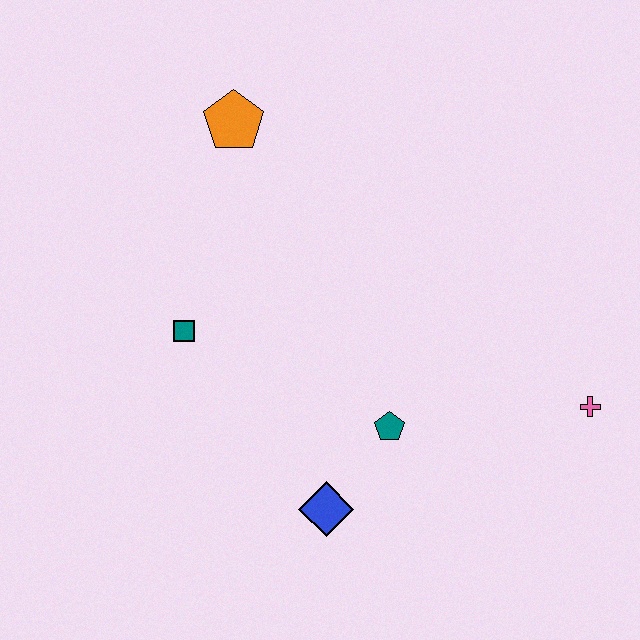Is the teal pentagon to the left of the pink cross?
Yes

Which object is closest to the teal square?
The orange pentagon is closest to the teal square.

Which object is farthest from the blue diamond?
The orange pentagon is farthest from the blue diamond.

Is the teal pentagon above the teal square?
No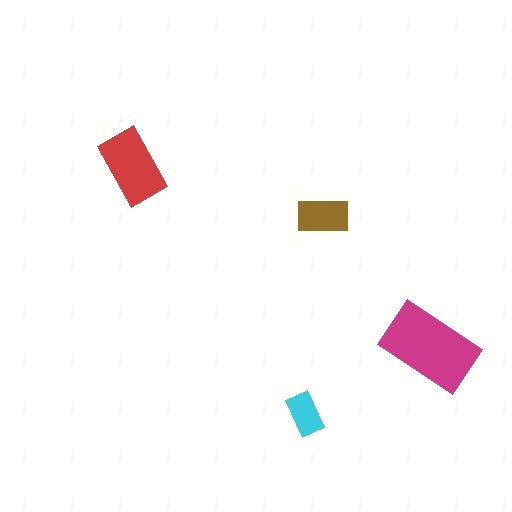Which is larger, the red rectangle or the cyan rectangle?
The red one.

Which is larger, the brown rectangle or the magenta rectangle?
The magenta one.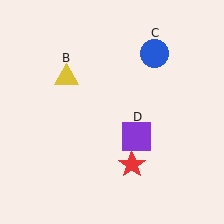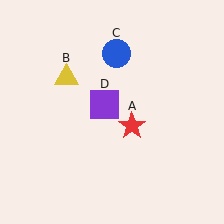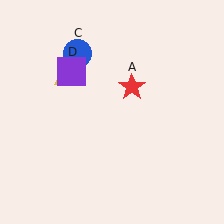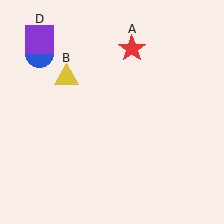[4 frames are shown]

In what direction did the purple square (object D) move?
The purple square (object D) moved up and to the left.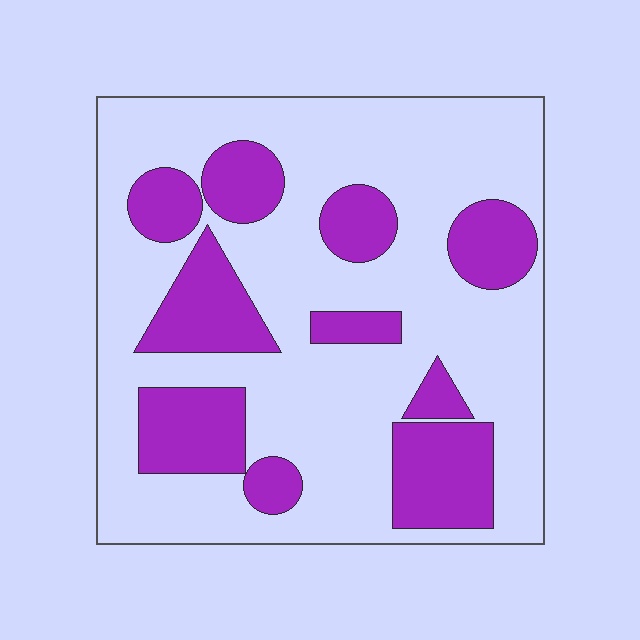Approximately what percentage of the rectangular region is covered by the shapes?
Approximately 30%.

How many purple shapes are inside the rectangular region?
10.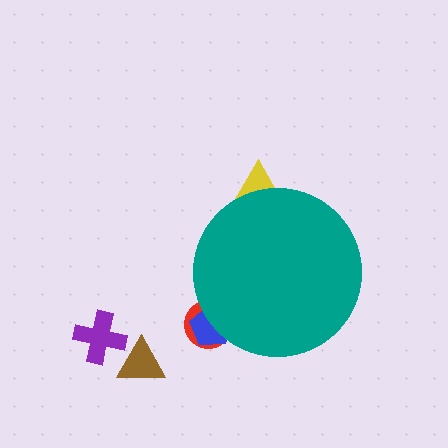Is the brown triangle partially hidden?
No, the brown triangle is fully visible.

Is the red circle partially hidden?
Yes, the red circle is partially hidden behind the teal circle.